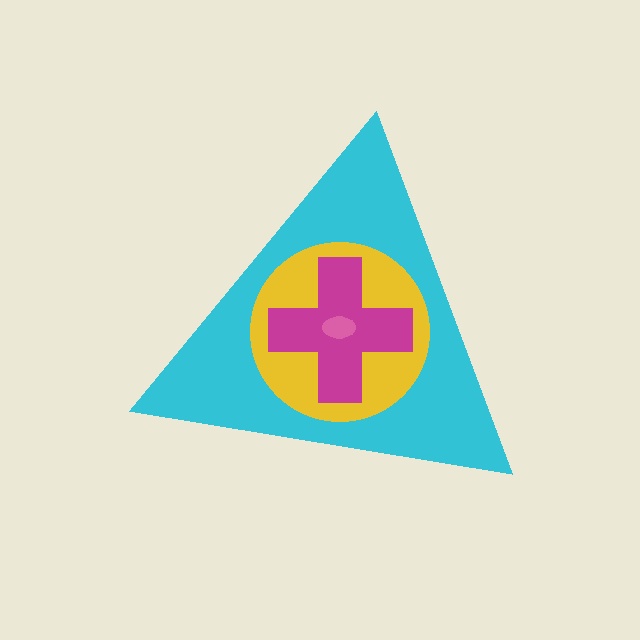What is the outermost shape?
The cyan triangle.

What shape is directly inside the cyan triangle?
The yellow circle.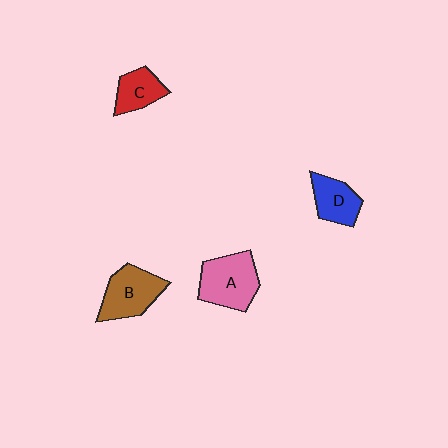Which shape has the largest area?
Shape A (pink).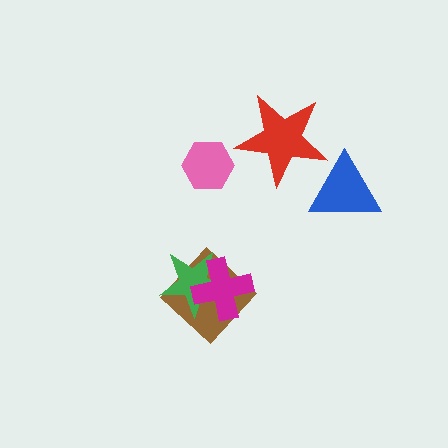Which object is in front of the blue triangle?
The red star is in front of the blue triangle.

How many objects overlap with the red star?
1 object overlaps with the red star.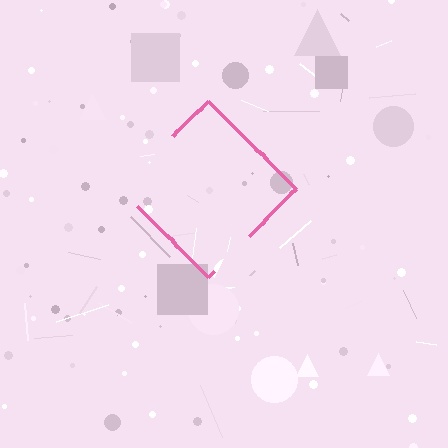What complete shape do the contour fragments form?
The contour fragments form a diamond.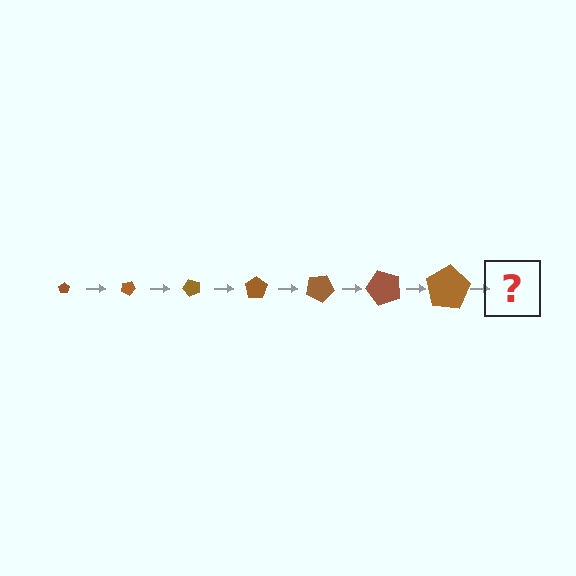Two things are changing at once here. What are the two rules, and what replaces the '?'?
The two rules are that the pentagon grows larger each step and it rotates 25 degrees each step. The '?' should be a pentagon, larger than the previous one and rotated 175 degrees from the start.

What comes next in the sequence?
The next element should be a pentagon, larger than the previous one and rotated 175 degrees from the start.